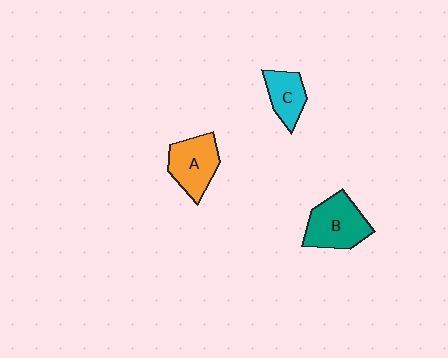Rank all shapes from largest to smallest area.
From largest to smallest: B (teal), A (orange), C (cyan).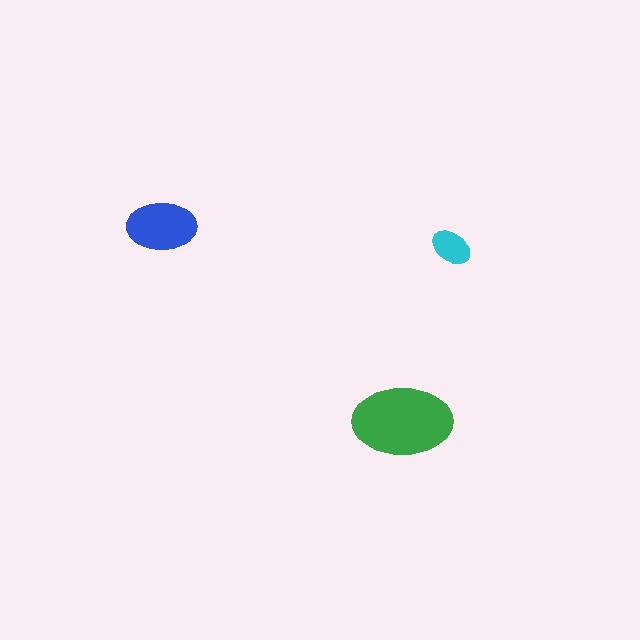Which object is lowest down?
The green ellipse is bottommost.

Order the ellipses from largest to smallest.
the green one, the blue one, the cyan one.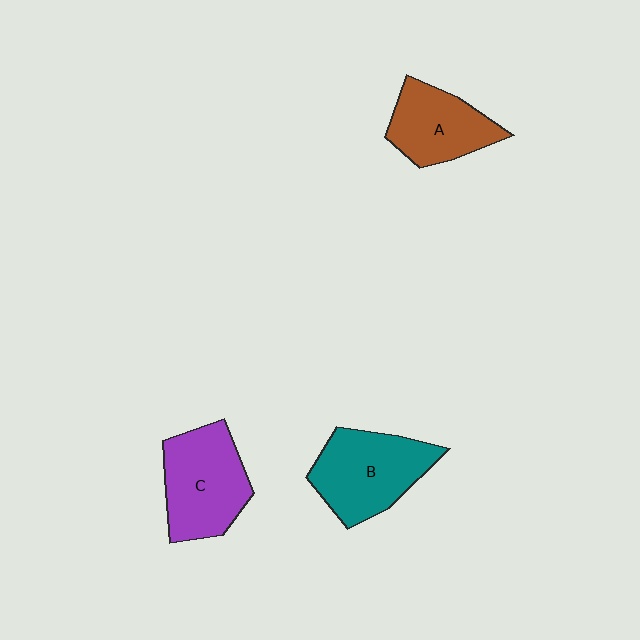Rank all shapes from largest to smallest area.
From largest to smallest: B (teal), C (purple), A (brown).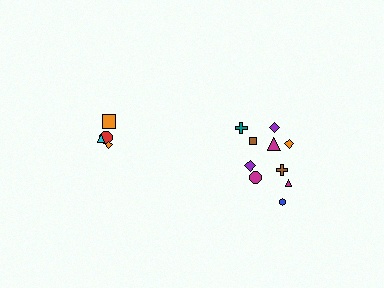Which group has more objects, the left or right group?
The right group.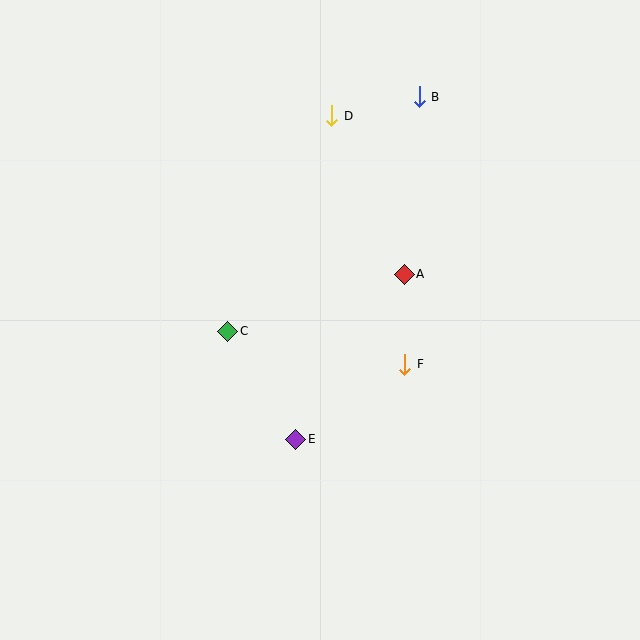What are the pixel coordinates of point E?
Point E is at (296, 439).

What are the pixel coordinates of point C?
Point C is at (228, 331).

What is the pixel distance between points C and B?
The distance between C and B is 303 pixels.